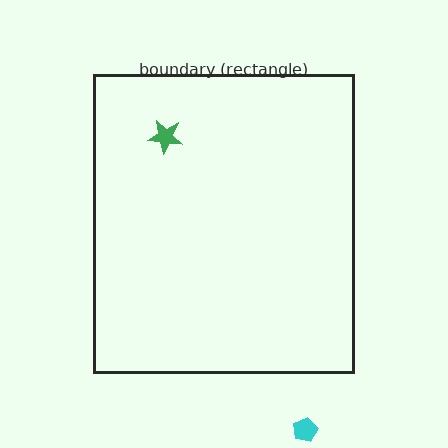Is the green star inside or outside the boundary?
Inside.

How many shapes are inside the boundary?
1 inside, 1 outside.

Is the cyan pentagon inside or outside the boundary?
Outside.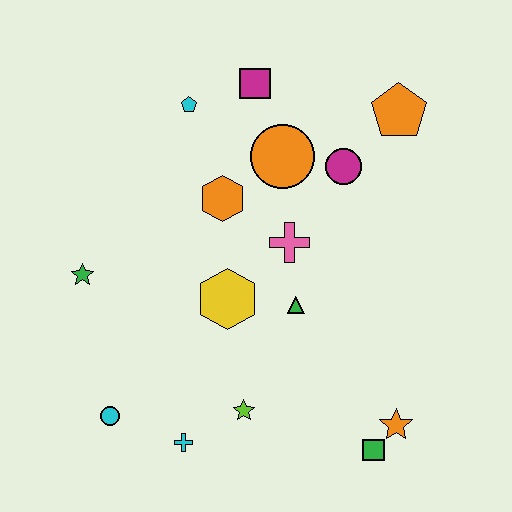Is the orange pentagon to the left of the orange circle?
No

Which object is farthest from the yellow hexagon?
The orange pentagon is farthest from the yellow hexagon.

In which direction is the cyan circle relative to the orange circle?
The cyan circle is below the orange circle.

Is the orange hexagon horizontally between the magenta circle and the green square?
No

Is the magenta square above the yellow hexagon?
Yes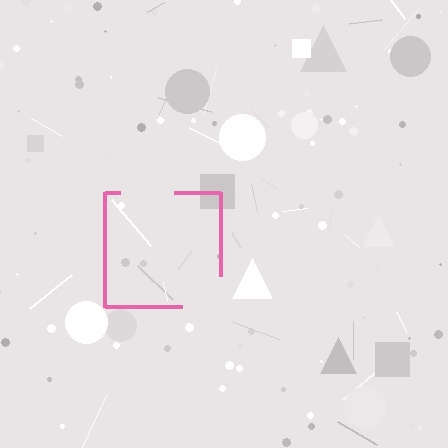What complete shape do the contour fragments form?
The contour fragments form a square.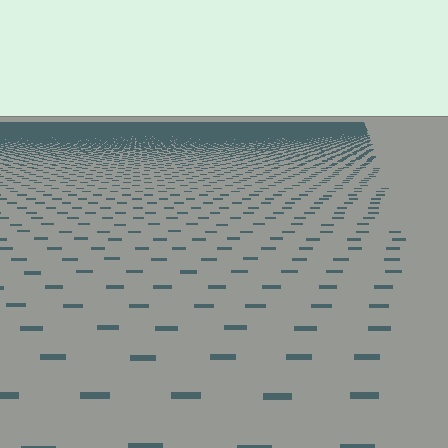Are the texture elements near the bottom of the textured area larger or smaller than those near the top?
Larger. Near the bottom, elements are closer to the viewer and appear at a bigger on-screen size.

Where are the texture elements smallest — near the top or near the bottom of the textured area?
Near the top.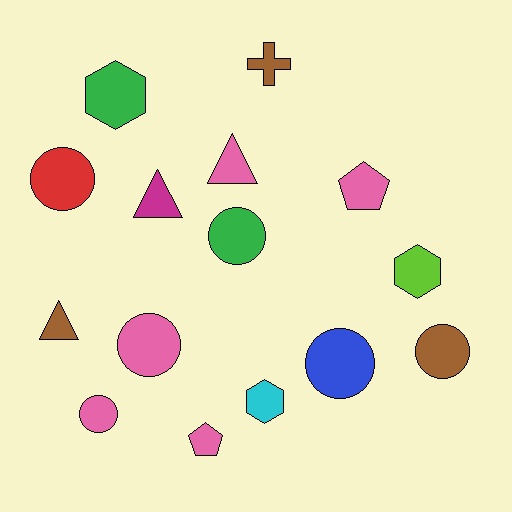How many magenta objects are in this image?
There is 1 magenta object.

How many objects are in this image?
There are 15 objects.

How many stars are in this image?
There are no stars.